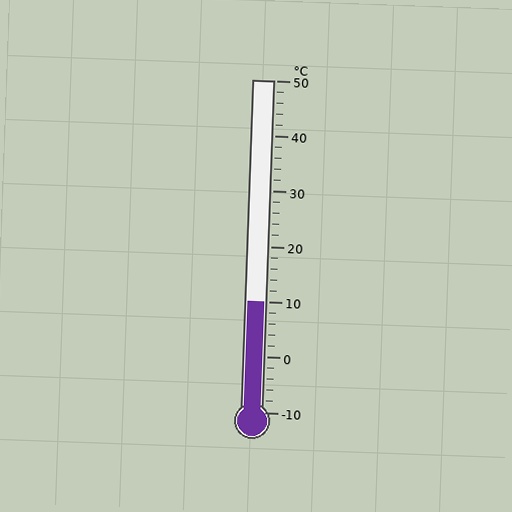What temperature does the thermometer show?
The thermometer shows approximately 10°C.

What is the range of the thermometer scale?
The thermometer scale ranges from -10°C to 50°C.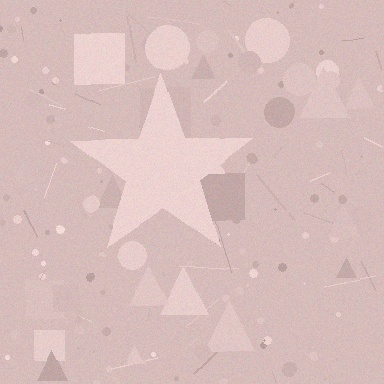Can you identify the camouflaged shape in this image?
The camouflaged shape is a star.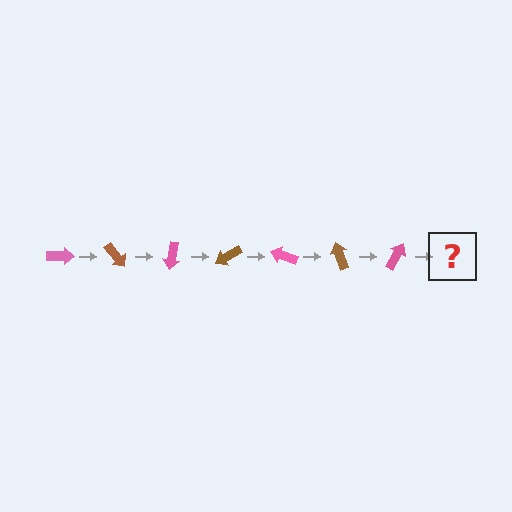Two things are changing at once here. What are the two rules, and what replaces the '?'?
The two rules are that it rotates 50 degrees each step and the color cycles through pink and brown. The '?' should be a brown arrow, rotated 350 degrees from the start.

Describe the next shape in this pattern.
It should be a brown arrow, rotated 350 degrees from the start.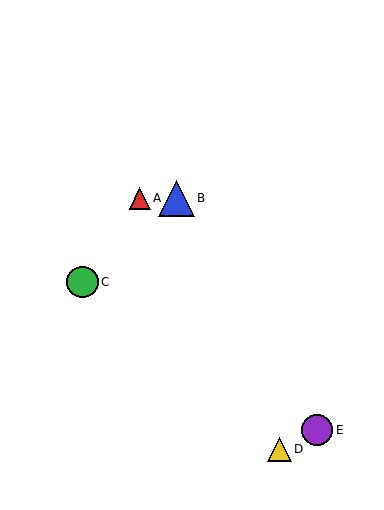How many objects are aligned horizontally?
2 objects (A, B) are aligned horizontally.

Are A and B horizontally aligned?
Yes, both are at y≈198.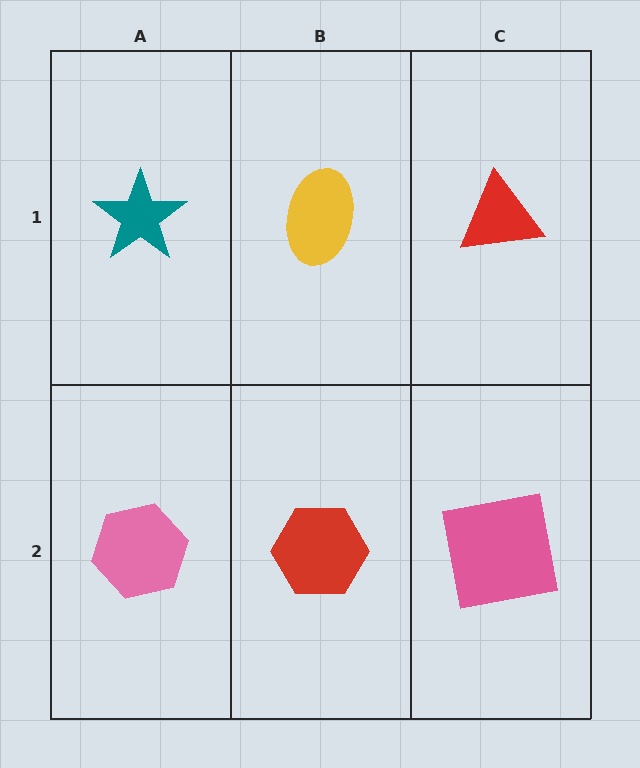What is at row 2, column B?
A red hexagon.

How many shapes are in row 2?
3 shapes.